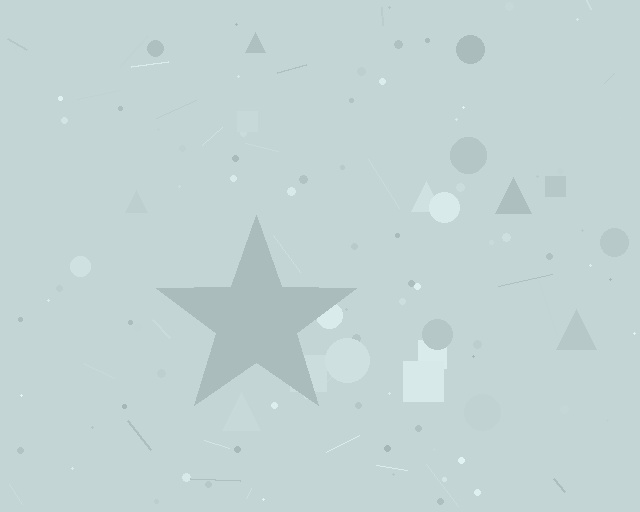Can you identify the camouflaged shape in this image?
The camouflaged shape is a star.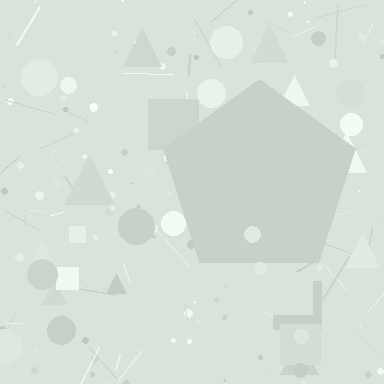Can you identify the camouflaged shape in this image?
The camouflaged shape is a pentagon.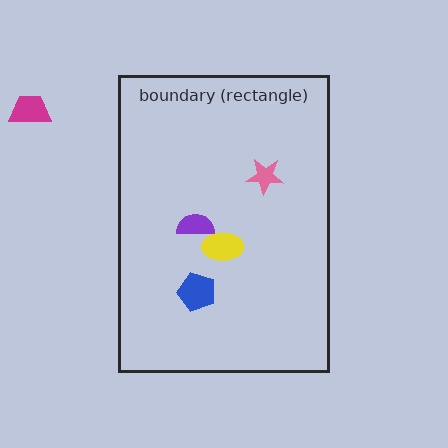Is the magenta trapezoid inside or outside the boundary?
Outside.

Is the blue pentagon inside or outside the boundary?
Inside.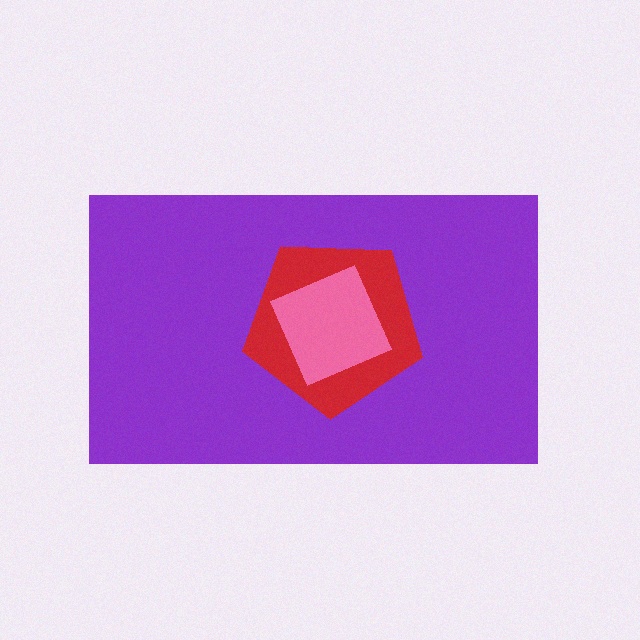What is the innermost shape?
The pink square.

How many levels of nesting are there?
3.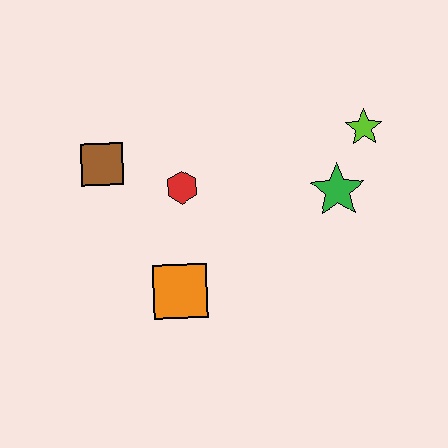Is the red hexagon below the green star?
No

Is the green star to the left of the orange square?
No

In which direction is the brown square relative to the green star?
The brown square is to the left of the green star.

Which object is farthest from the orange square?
The lime star is farthest from the orange square.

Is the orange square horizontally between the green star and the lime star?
No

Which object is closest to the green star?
The lime star is closest to the green star.